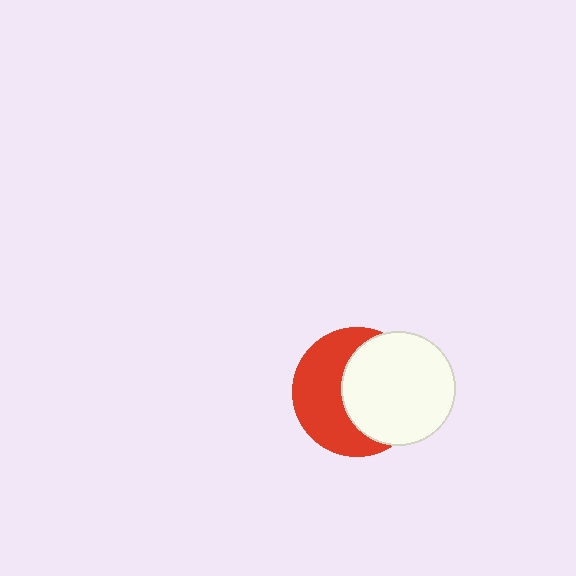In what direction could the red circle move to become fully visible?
The red circle could move left. That would shift it out from behind the white circle entirely.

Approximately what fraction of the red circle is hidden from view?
Roughly 51% of the red circle is hidden behind the white circle.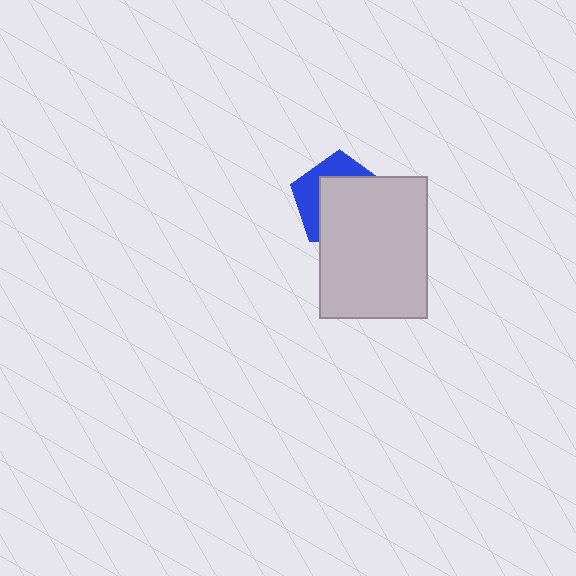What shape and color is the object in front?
The object in front is a light gray rectangle.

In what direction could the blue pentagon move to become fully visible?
The blue pentagon could move toward the upper-left. That would shift it out from behind the light gray rectangle entirely.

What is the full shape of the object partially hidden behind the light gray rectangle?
The partially hidden object is a blue pentagon.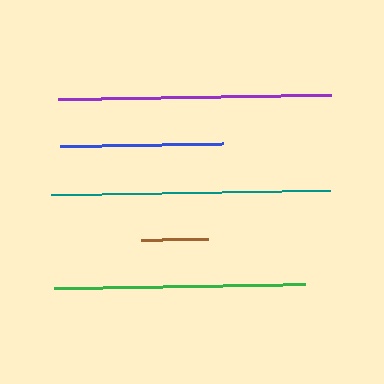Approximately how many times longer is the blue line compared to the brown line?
The blue line is approximately 2.4 times the length of the brown line.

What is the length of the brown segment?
The brown segment is approximately 67 pixels long.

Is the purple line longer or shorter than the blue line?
The purple line is longer than the blue line.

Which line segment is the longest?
The teal line is the longest at approximately 278 pixels.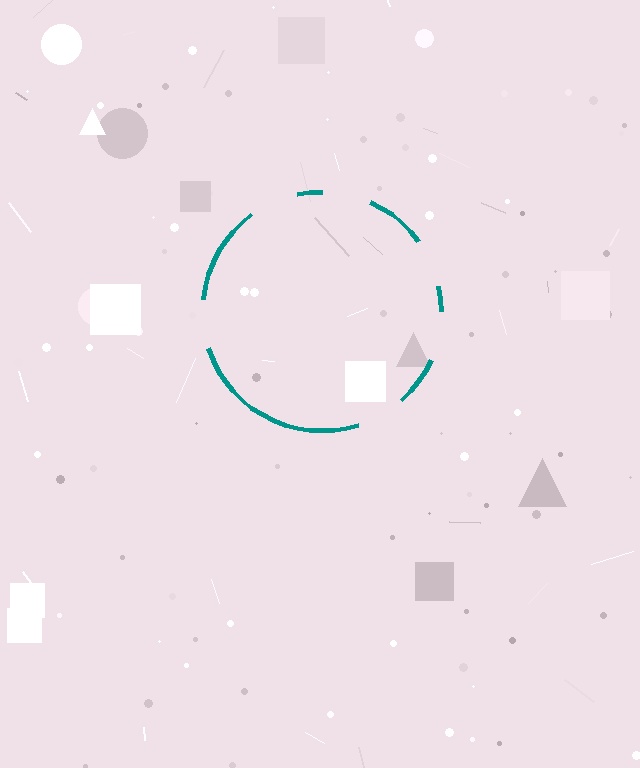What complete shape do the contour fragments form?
The contour fragments form a circle.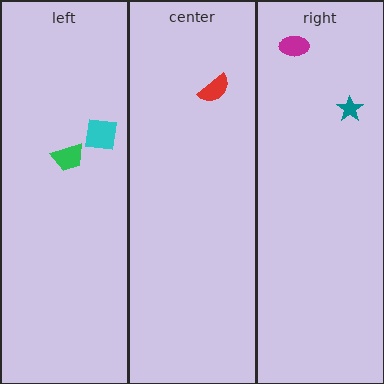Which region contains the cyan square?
The left region.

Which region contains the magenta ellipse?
The right region.